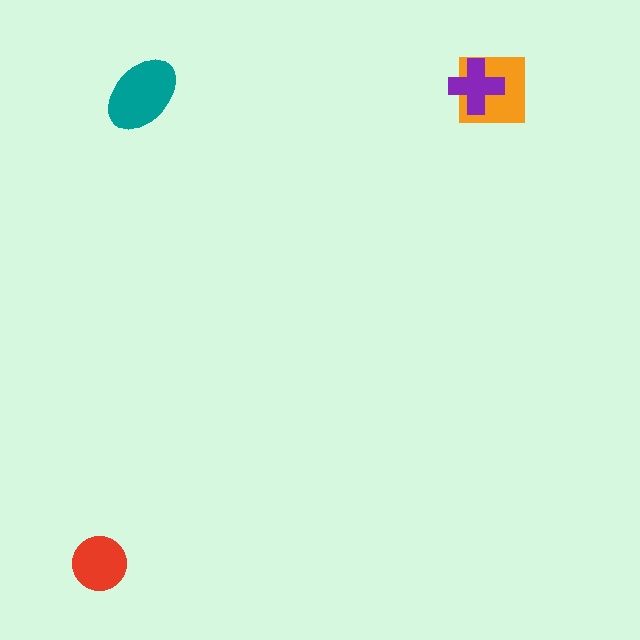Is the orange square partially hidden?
Yes, it is partially covered by another shape.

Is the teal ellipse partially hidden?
No, no other shape covers it.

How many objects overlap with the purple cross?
1 object overlaps with the purple cross.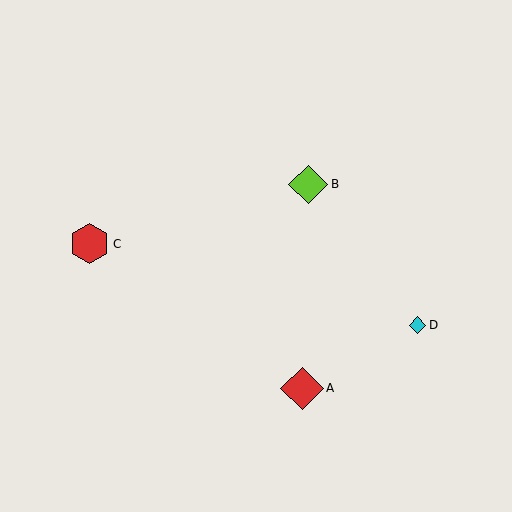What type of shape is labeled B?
Shape B is a lime diamond.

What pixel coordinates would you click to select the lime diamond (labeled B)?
Click at (308, 184) to select the lime diamond B.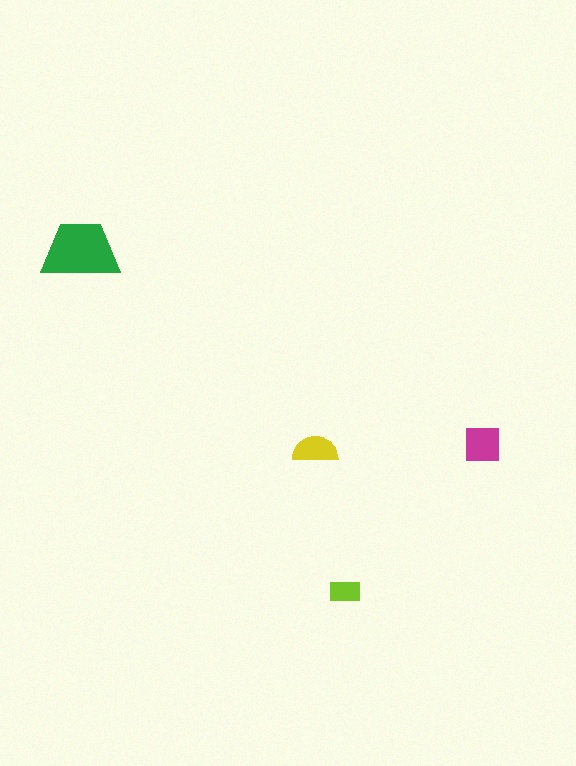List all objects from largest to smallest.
The green trapezoid, the magenta square, the yellow semicircle, the lime rectangle.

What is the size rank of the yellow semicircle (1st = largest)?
3rd.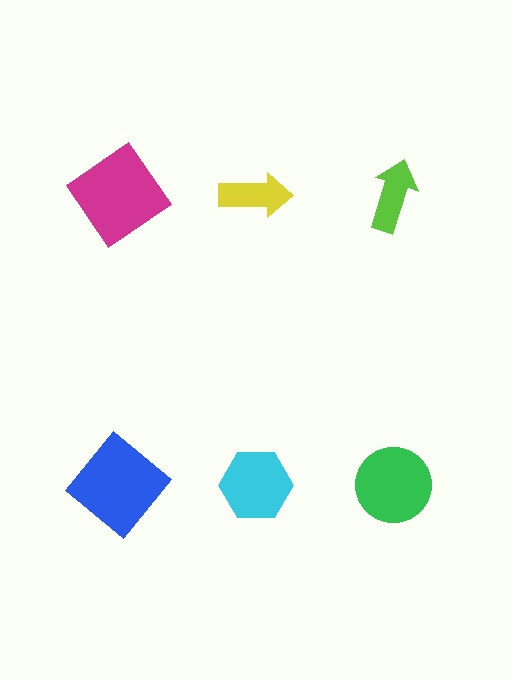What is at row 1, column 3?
A lime arrow.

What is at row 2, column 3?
A green circle.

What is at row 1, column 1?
A magenta diamond.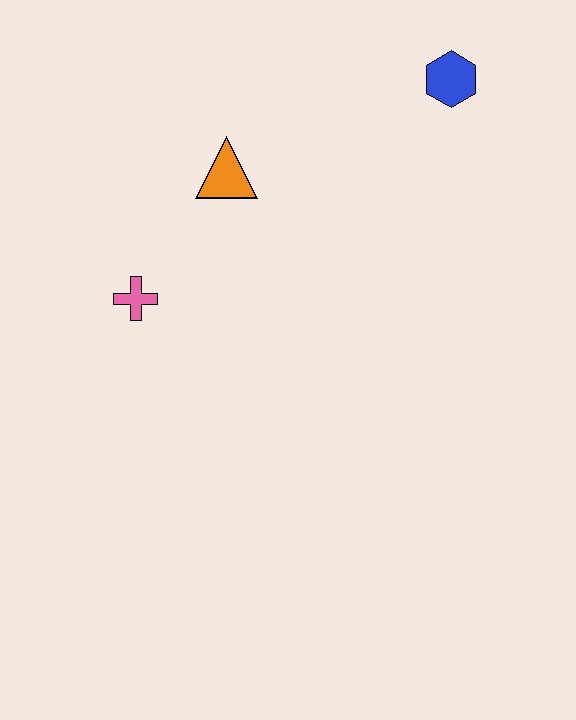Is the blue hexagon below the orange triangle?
No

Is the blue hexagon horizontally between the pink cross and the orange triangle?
No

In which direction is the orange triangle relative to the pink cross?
The orange triangle is above the pink cross.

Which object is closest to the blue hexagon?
The orange triangle is closest to the blue hexagon.